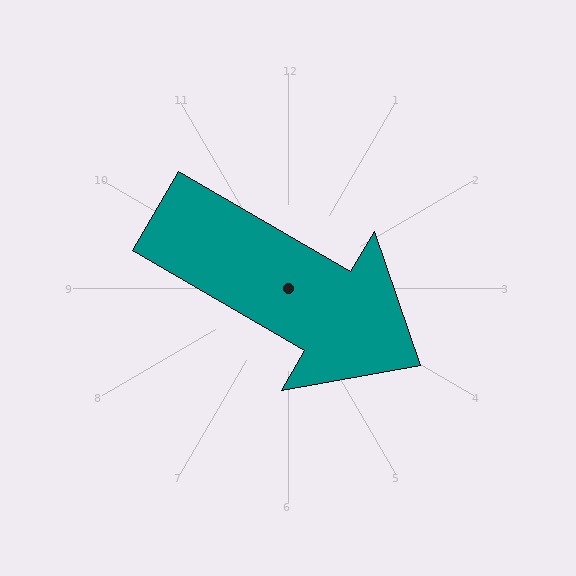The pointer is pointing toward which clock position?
Roughly 4 o'clock.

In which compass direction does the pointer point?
Southeast.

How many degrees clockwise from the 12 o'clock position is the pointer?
Approximately 120 degrees.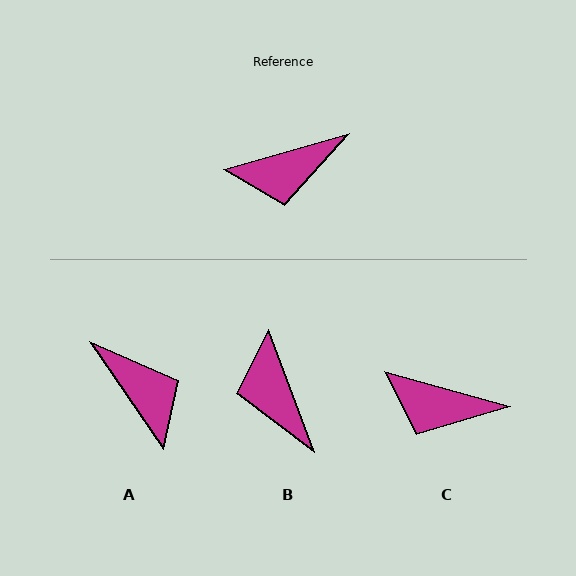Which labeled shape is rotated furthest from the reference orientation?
A, about 108 degrees away.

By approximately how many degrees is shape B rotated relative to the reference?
Approximately 86 degrees clockwise.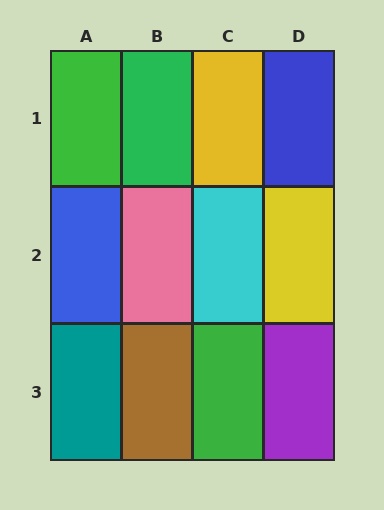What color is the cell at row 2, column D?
Yellow.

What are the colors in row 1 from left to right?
Green, green, yellow, blue.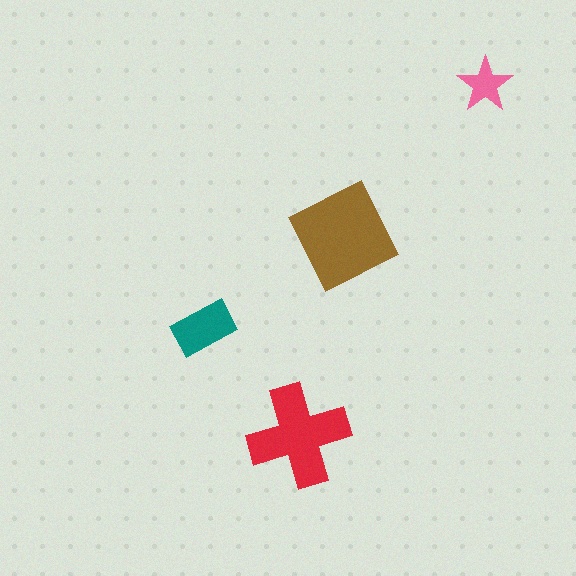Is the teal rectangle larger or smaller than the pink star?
Larger.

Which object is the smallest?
The pink star.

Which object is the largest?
The brown square.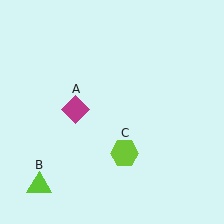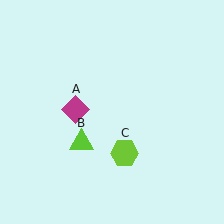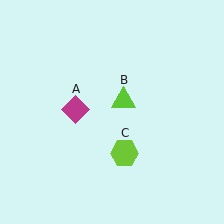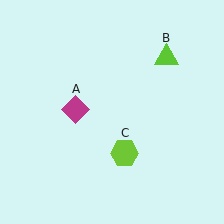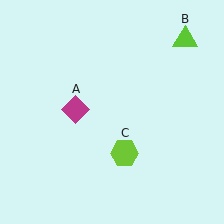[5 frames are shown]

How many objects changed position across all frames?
1 object changed position: lime triangle (object B).